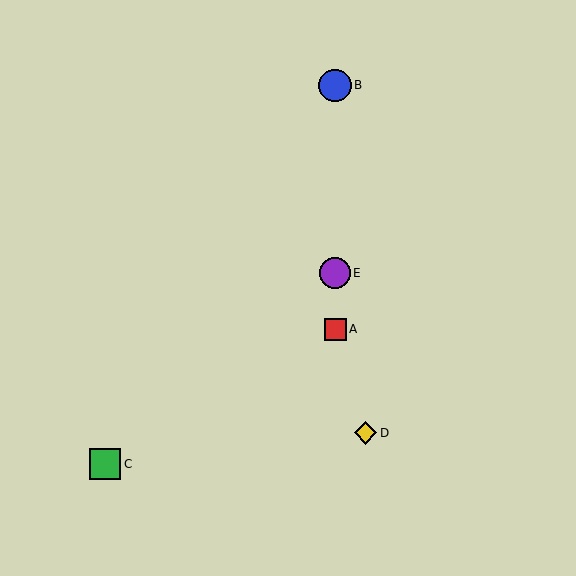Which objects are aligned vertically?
Objects A, B, E are aligned vertically.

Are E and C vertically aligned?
No, E is at x≈335 and C is at x≈105.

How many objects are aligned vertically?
3 objects (A, B, E) are aligned vertically.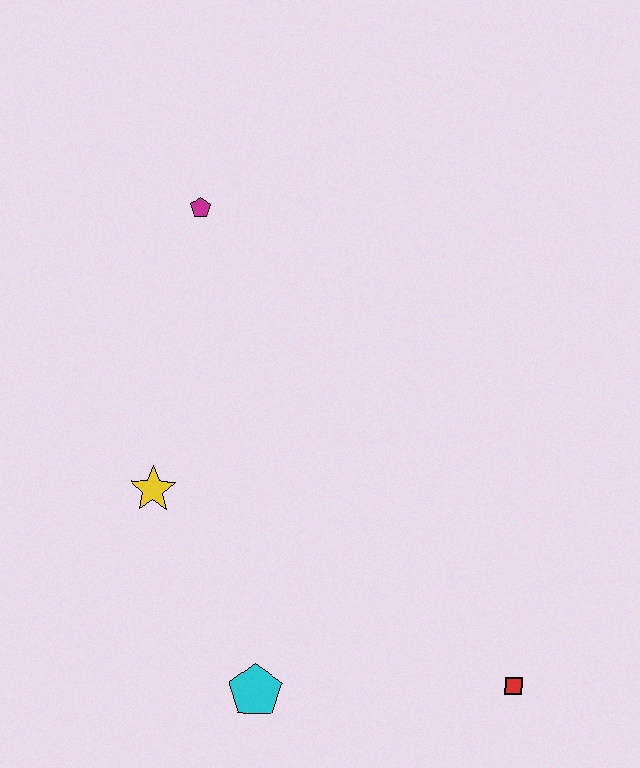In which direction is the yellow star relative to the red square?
The yellow star is to the left of the red square.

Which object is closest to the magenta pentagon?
The yellow star is closest to the magenta pentagon.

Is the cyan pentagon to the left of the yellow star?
No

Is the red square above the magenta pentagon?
No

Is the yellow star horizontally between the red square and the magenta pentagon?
No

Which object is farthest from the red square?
The magenta pentagon is farthest from the red square.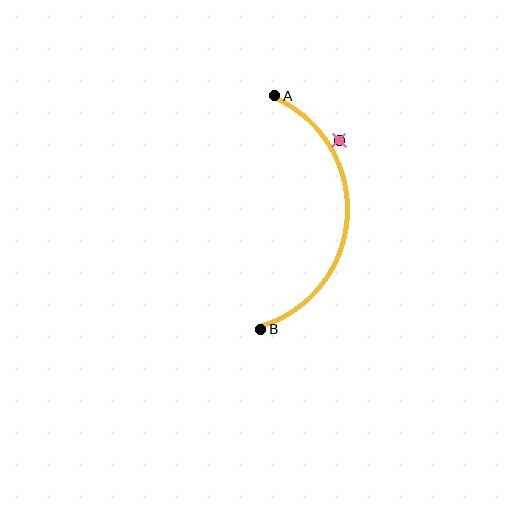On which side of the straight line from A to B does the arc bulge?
The arc bulges to the right of the straight line connecting A and B.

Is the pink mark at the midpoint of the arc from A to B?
No — the pink mark does not lie on the arc at all. It sits slightly outside the curve.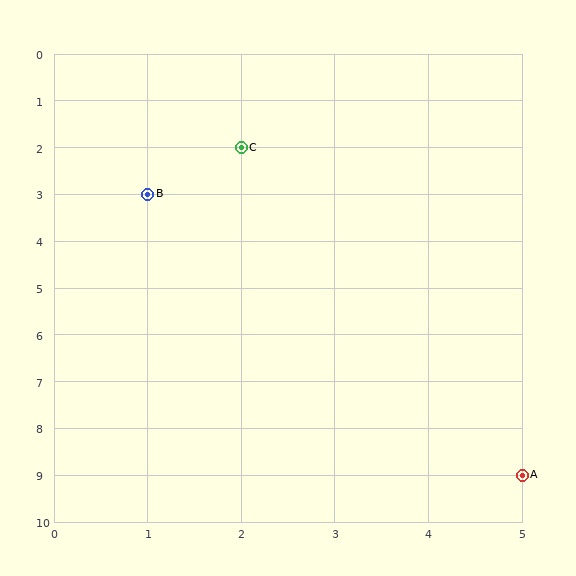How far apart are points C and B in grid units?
Points C and B are 1 column and 1 row apart (about 1.4 grid units diagonally).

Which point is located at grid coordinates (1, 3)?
Point B is at (1, 3).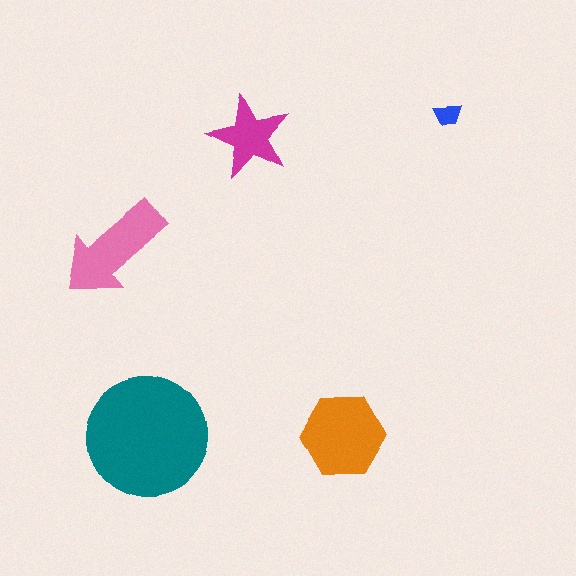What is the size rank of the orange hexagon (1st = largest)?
2nd.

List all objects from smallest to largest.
The blue trapezoid, the magenta star, the pink arrow, the orange hexagon, the teal circle.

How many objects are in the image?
There are 5 objects in the image.